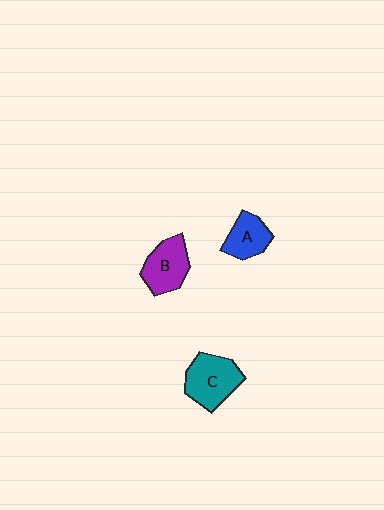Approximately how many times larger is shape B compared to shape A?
Approximately 1.3 times.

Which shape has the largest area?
Shape C (teal).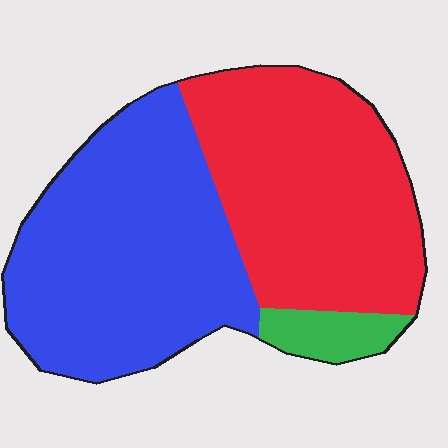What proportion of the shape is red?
Red covers roughly 45% of the shape.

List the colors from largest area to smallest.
From largest to smallest: blue, red, green.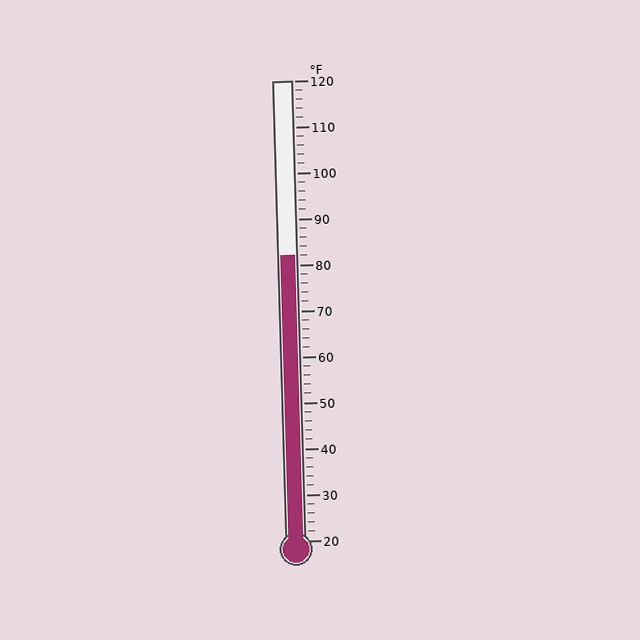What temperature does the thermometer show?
The thermometer shows approximately 82°F.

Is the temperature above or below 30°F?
The temperature is above 30°F.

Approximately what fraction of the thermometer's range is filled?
The thermometer is filled to approximately 60% of its range.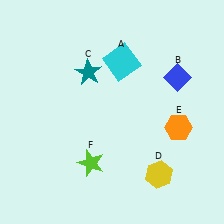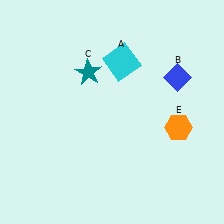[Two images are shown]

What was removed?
The yellow hexagon (D), the lime star (F) were removed in Image 2.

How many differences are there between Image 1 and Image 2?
There are 2 differences between the two images.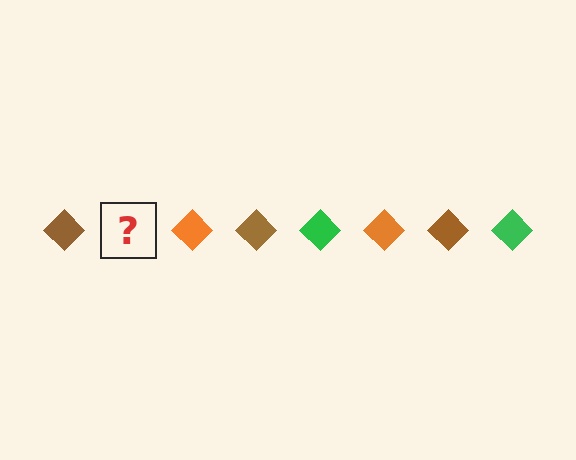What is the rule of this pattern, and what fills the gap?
The rule is that the pattern cycles through brown, green, orange diamonds. The gap should be filled with a green diamond.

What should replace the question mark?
The question mark should be replaced with a green diamond.